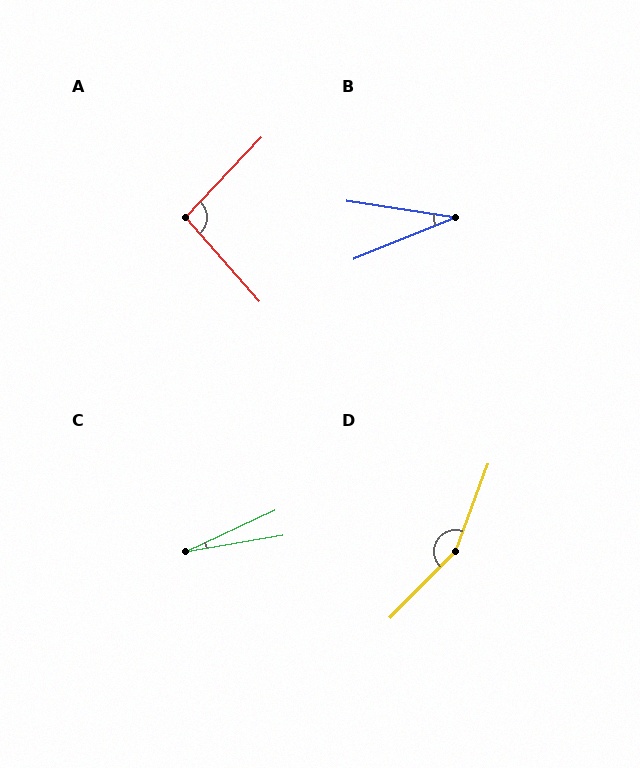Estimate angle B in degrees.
Approximately 31 degrees.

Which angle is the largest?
D, at approximately 156 degrees.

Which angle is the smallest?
C, at approximately 15 degrees.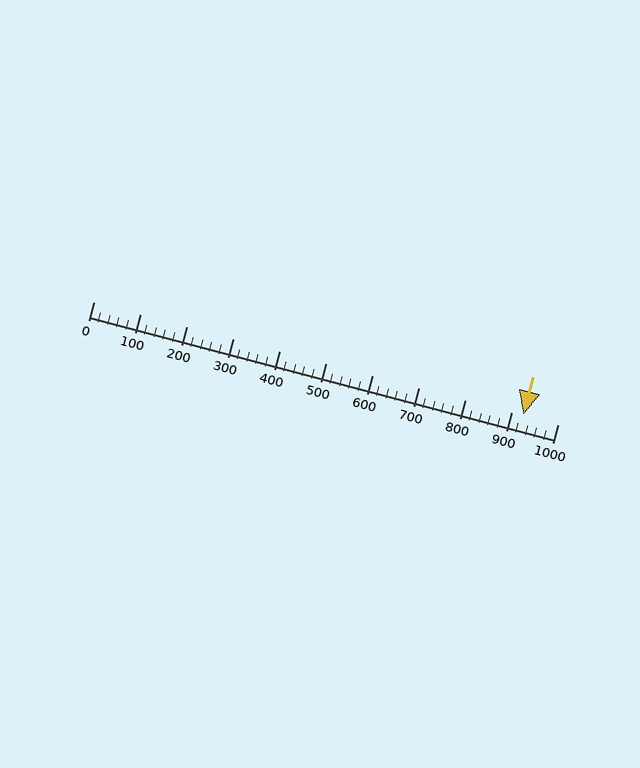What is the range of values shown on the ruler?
The ruler shows values from 0 to 1000.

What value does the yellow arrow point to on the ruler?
The yellow arrow points to approximately 926.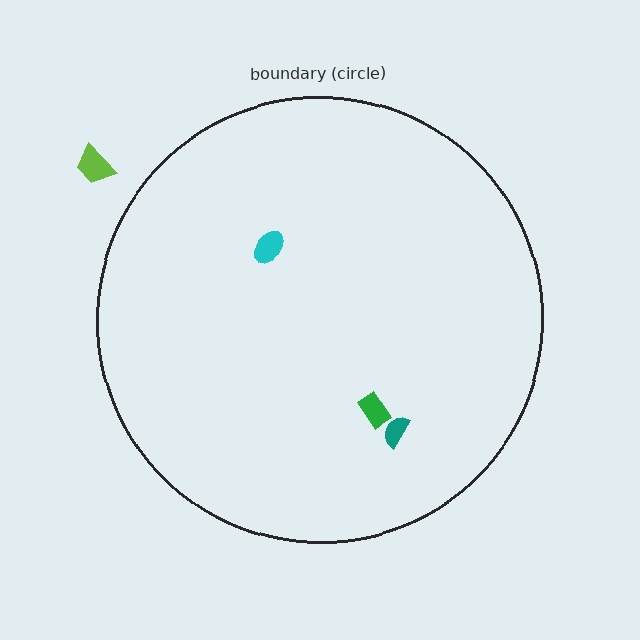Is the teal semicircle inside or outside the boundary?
Inside.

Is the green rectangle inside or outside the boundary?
Inside.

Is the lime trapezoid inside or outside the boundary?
Outside.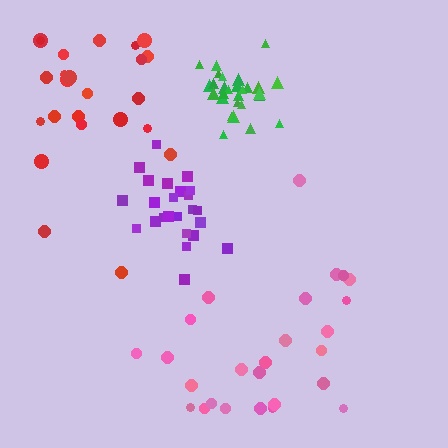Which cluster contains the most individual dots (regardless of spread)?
Green (29).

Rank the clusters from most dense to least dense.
green, purple, red, pink.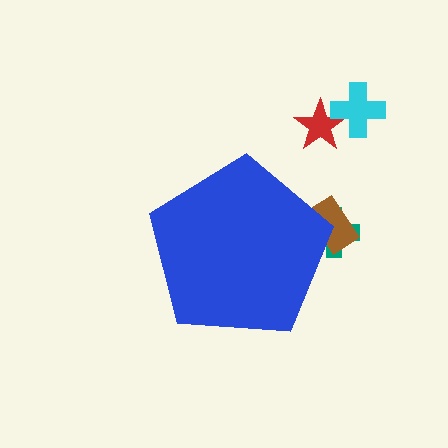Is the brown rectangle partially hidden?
Yes, the brown rectangle is partially hidden behind the blue pentagon.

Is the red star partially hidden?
No, the red star is fully visible.